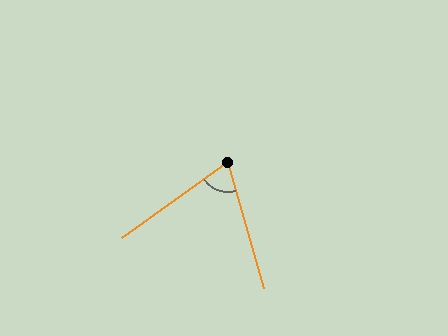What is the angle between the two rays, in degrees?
Approximately 70 degrees.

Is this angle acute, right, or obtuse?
It is acute.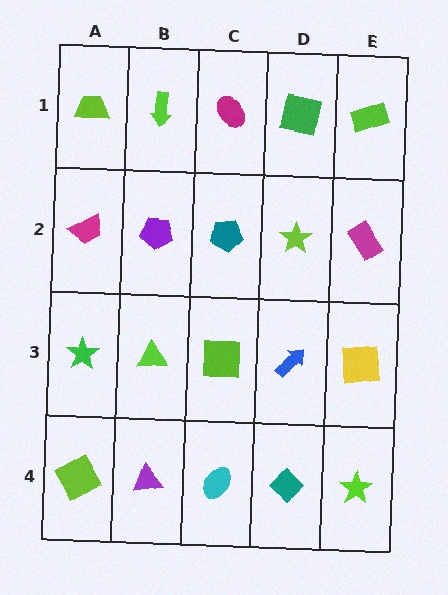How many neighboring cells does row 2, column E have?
3.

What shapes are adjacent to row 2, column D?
A green square (row 1, column D), a blue arrow (row 3, column D), a teal pentagon (row 2, column C), a magenta rectangle (row 2, column E).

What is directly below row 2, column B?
A lime triangle.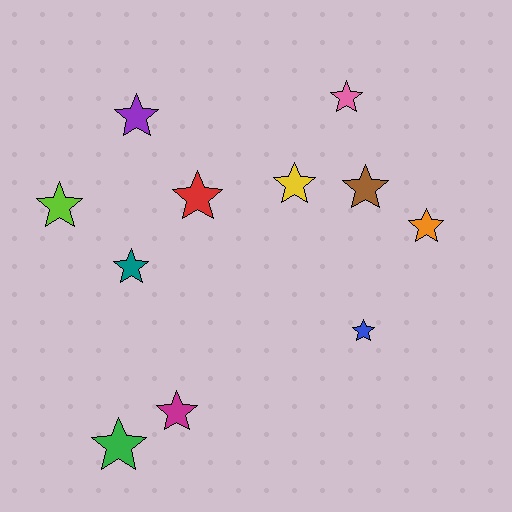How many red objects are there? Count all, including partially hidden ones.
There is 1 red object.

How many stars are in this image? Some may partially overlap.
There are 11 stars.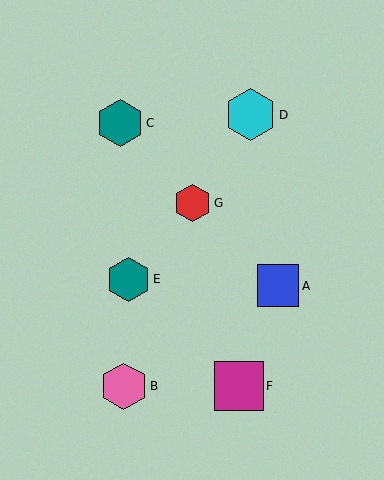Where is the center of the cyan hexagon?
The center of the cyan hexagon is at (250, 115).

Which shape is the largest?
The cyan hexagon (labeled D) is the largest.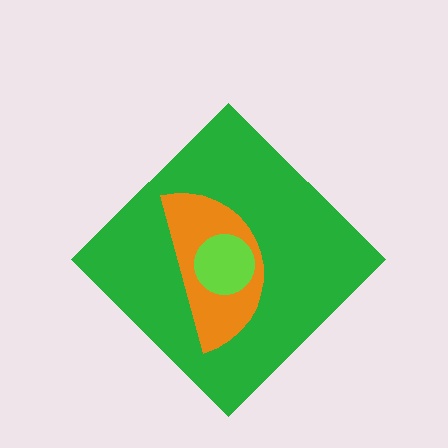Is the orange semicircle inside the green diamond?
Yes.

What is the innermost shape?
The lime circle.